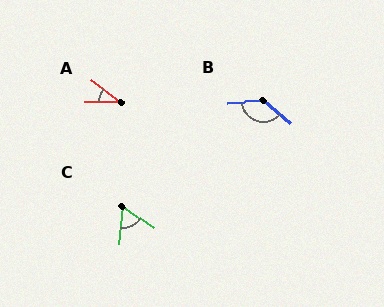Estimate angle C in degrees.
Approximately 59 degrees.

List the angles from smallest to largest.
A (37°), C (59°), B (137°).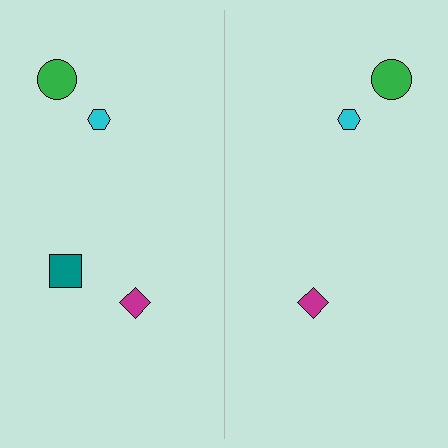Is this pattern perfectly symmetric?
No, the pattern is not perfectly symmetric. A teal square is missing from the right side.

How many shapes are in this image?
There are 7 shapes in this image.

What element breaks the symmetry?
A teal square is missing from the right side.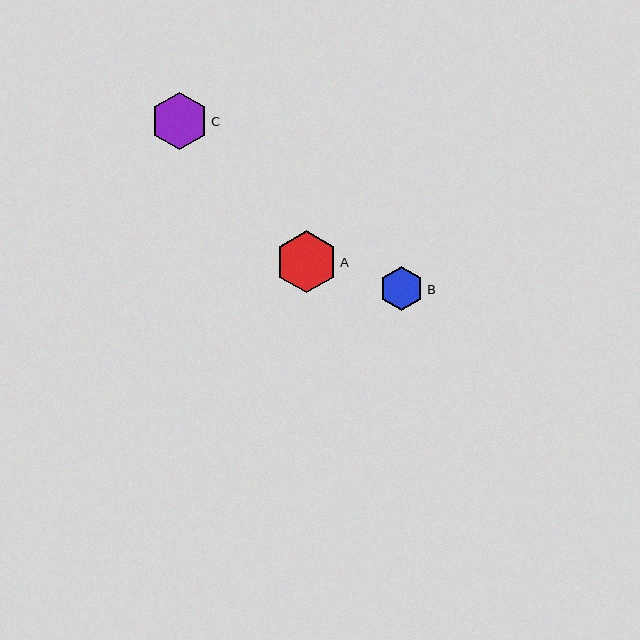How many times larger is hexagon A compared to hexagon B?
Hexagon A is approximately 1.4 times the size of hexagon B.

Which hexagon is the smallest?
Hexagon B is the smallest with a size of approximately 45 pixels.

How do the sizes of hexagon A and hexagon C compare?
Hexagon A and hexagon C are approximately the same size.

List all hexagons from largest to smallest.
From largest to smallest: A, C, B.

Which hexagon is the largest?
Hexagon A is the largest with a size of approximately 62 pixels.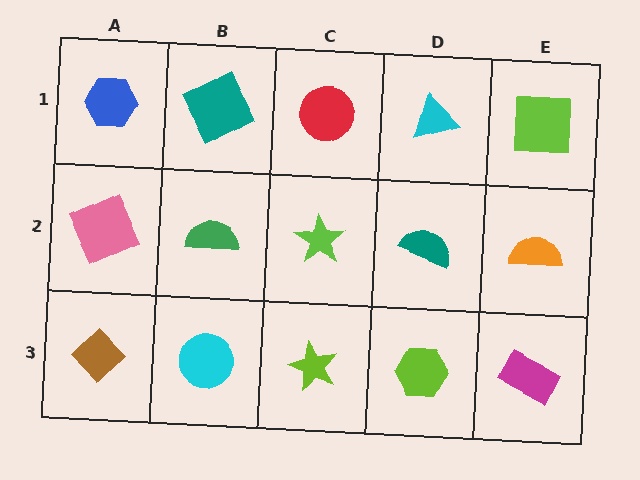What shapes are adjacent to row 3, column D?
A teal semicircle (row 2, column D), a lime star (row 3, column C), a magenta rectangle (row 3, column E).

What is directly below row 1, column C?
A lime star.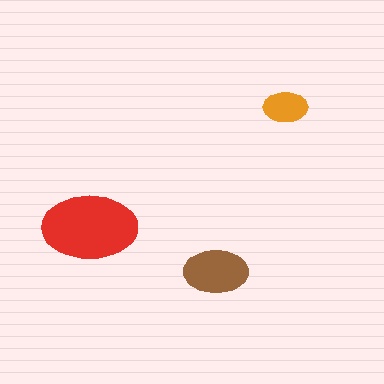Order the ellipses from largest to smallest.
the red one, the brown one, the orange one.